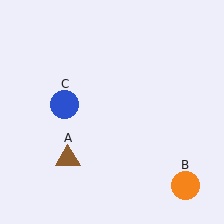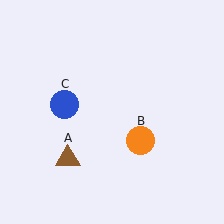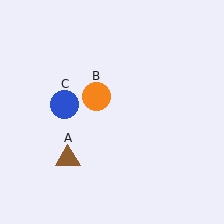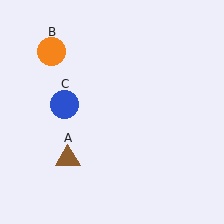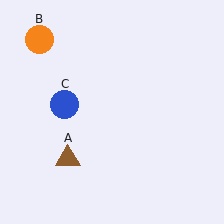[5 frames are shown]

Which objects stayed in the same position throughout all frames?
Brown triangle (object A) and blue circle (object C) remained stationary.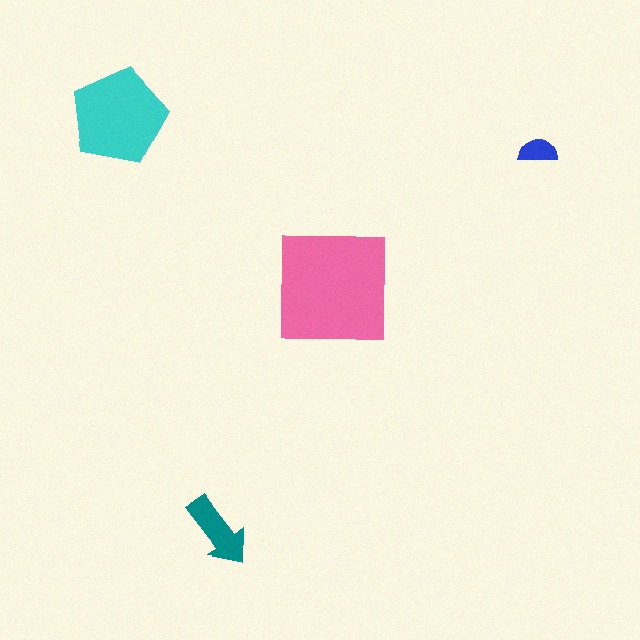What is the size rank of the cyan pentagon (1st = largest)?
2nd.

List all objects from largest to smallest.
The pink square, the cyan pentagon, the teal arrow, the blue semicircle.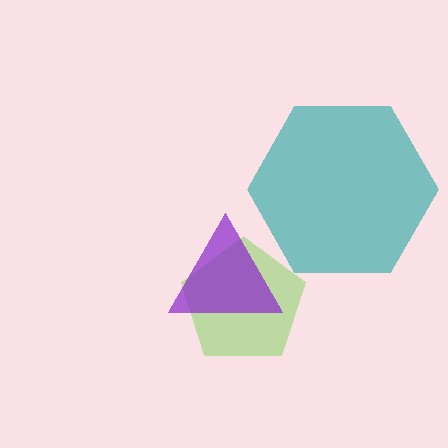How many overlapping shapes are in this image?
There are 3 overlapping shapes in the image.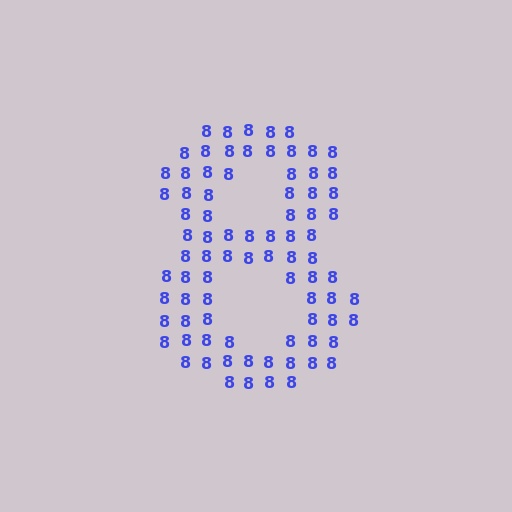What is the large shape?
The large shape is the digit 8.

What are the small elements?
The small elements are digit 8's.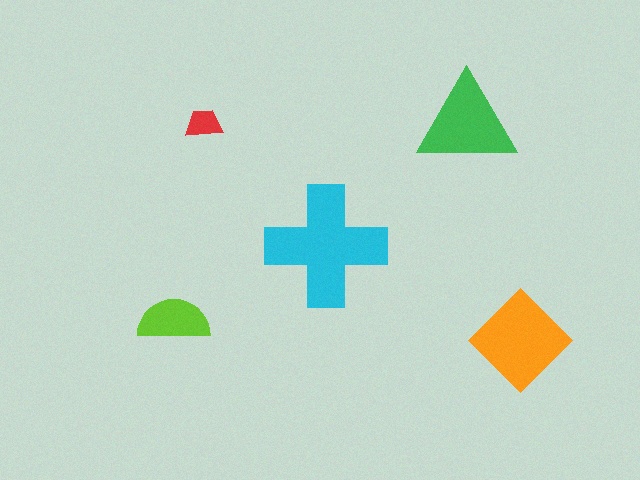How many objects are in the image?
There are 5 objects in the image.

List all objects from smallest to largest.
The red trapezoid, the lime semicircle, the green triangle, the orange diamond, the cyan cross.